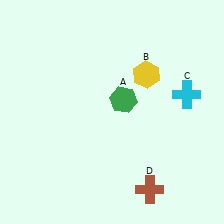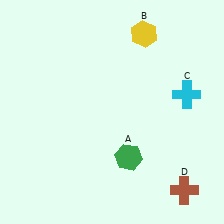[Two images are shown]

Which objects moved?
The objects that moved are: the green hexagon (A), the yellow hexagon (B), the brown cross (D).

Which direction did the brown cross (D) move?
The brown cross (D) moved right.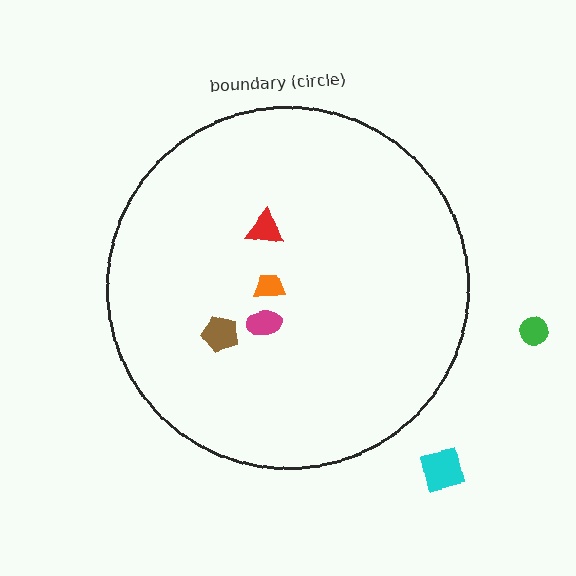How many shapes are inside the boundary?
4 inside, 2 outside.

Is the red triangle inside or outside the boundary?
Inside.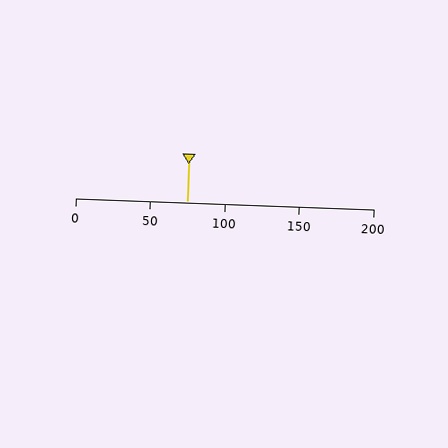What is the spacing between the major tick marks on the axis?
The major ticks are spaced 50 apart.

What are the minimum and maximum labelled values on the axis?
The axis runs from 0 to 200.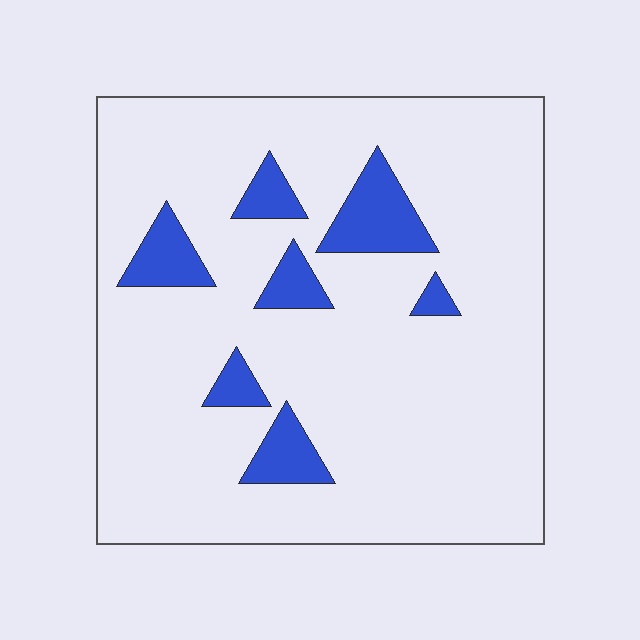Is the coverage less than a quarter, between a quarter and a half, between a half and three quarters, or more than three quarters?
Less than a quarter.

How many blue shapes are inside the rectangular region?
7.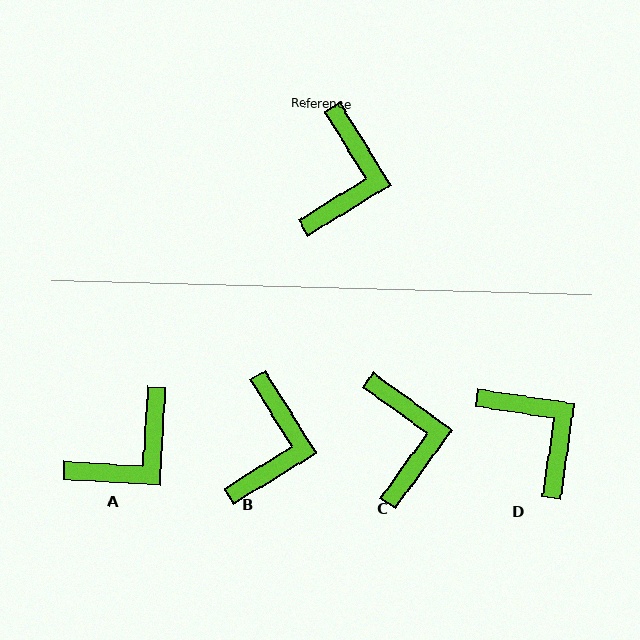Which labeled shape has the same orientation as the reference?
B.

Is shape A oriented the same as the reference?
No, it is off by about 35 degrees.